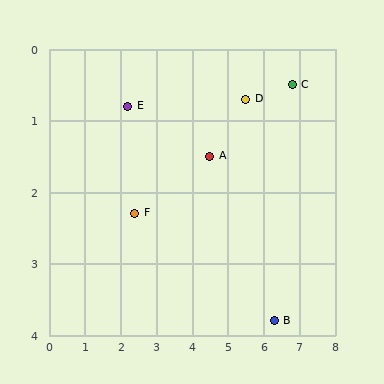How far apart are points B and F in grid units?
Points B and F are about 4.2 grid units apart.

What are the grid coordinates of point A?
Point A is at approximately (4.5, 1.5).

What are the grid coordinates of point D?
Point D is at approximately (5.5, 0.7).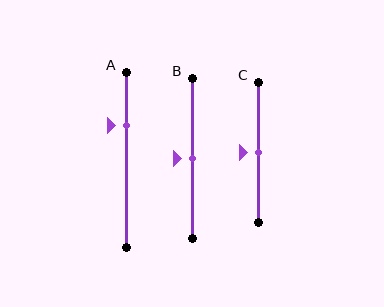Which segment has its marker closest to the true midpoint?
Segment B has its marker closest to the true midpoint.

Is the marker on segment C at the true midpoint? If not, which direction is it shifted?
Yes, the marker on segment C is at the true midpoint.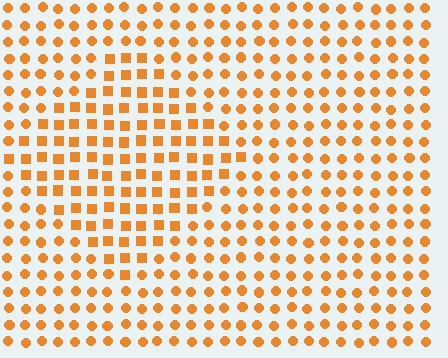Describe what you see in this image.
The image is filled with small orange elements arranged in a uniform grid. A diamond-shaped region contains squares, while the surrounding area contains circles. The boundary is defined purely by the change in element shape.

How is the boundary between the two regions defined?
The boundary is defined by a change in element shape: squares inside vs. circles outside. All elements share the same color and spacing.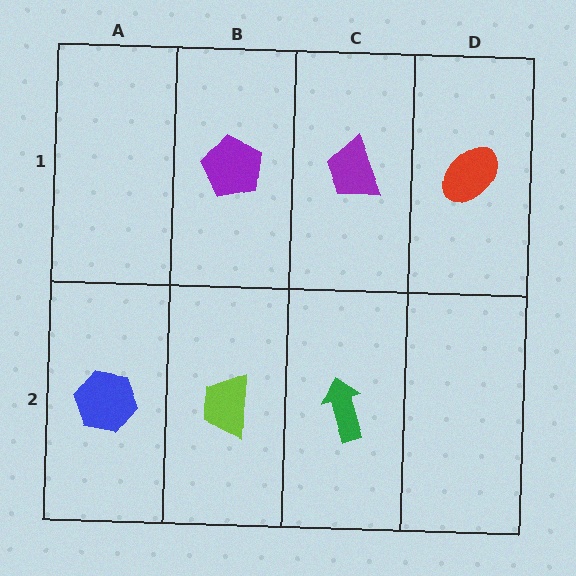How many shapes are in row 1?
3 shapes.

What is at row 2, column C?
A green arrow.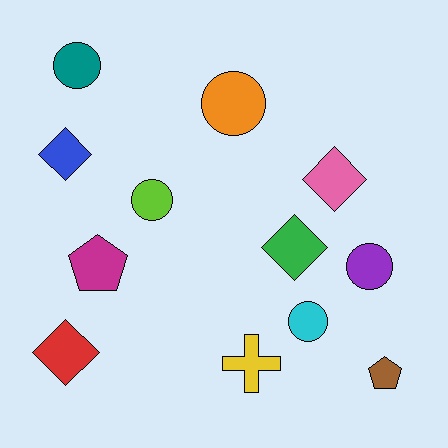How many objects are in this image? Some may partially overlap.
There are 12 objects.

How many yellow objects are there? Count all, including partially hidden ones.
There is 1 yellow object.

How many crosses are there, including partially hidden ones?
There is 1 cross.